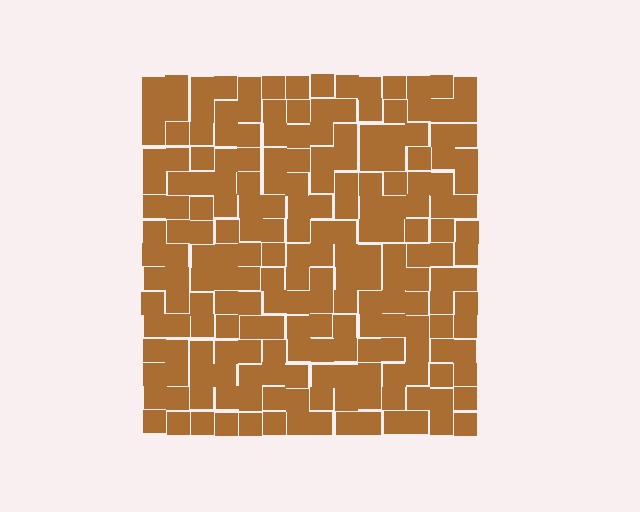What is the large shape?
The large shape is a square.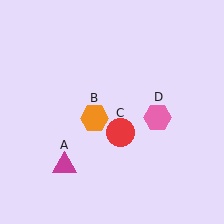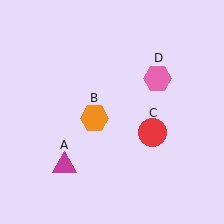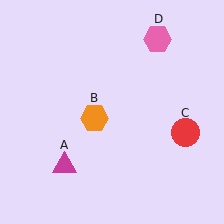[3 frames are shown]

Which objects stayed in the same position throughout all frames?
Magenta triangle (object A) and orange hexagon (object B) remained stationary.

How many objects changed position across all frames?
2 objects changed position: red circle (object C), pink hexagon (object D).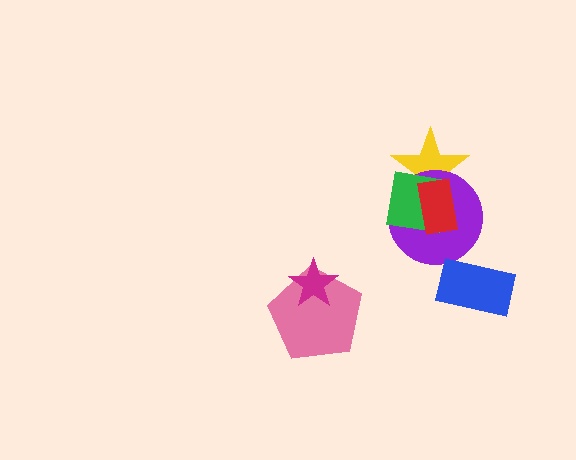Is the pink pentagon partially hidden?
Yes, it is partially covered by another shape.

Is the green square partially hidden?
Yes, it is partially covered by another shape.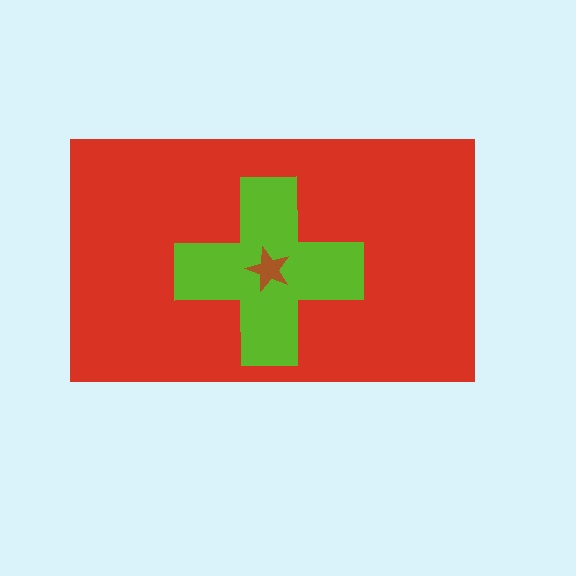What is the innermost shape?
The brown star.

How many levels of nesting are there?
3.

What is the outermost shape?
The red rectangle.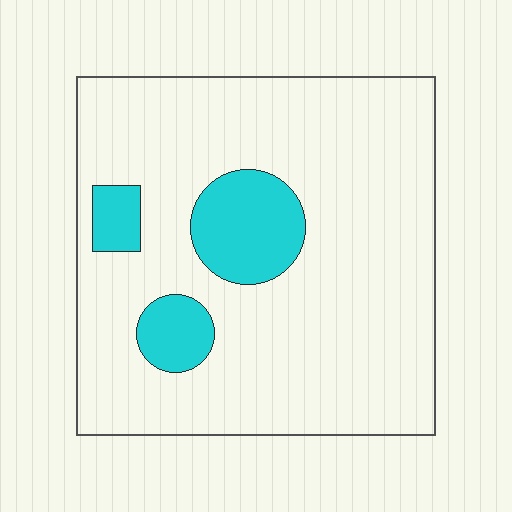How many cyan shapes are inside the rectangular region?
3.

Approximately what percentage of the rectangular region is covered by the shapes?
Approximately 15%.